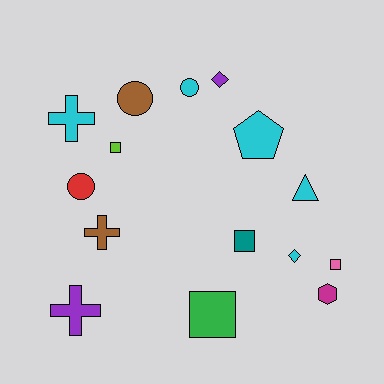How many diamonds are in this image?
There are 2 diamonds.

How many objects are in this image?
There are 15 objects.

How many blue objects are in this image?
There are no blue objects.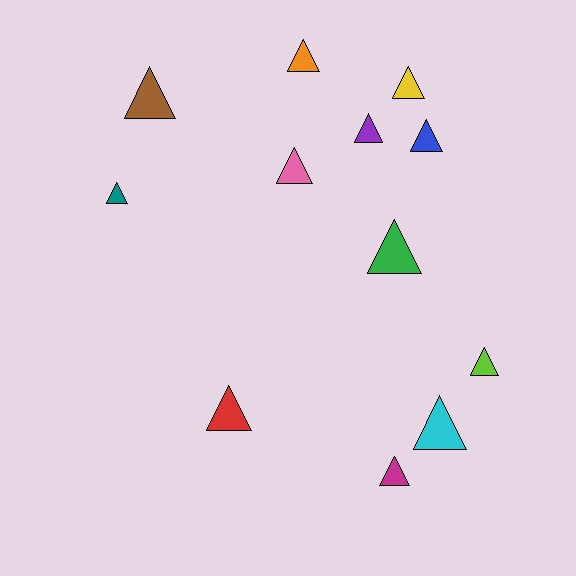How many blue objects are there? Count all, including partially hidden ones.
There is 1 blue object.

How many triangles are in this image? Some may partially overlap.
There are 12 triangles.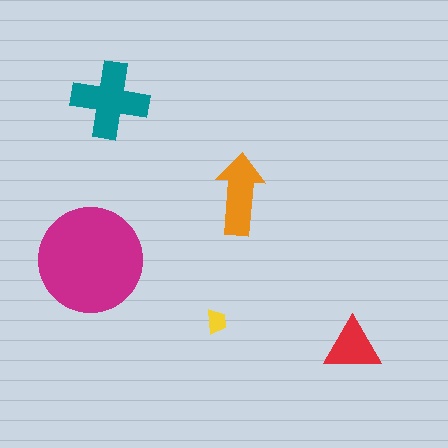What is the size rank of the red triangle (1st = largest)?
4th.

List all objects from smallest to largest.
The yellow trapezoid, the red triangle, the orange arrow, the teal cross, the magenta circle.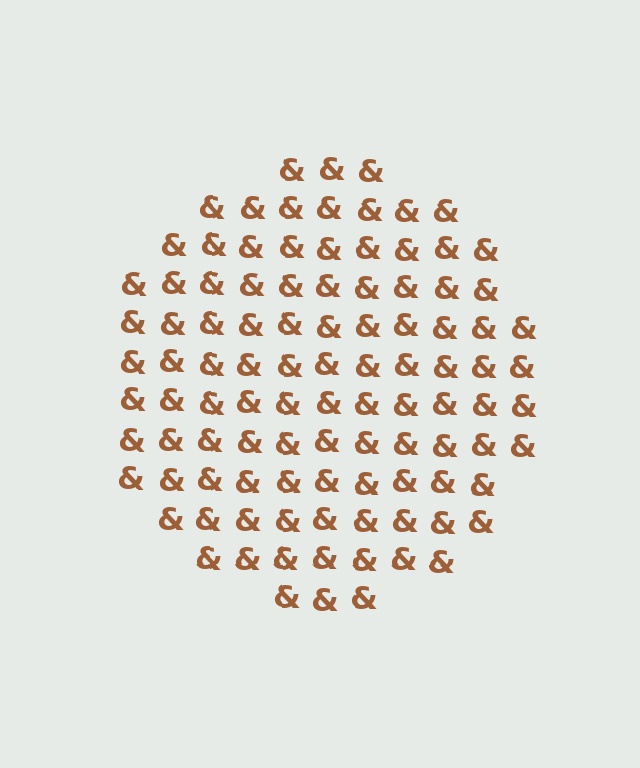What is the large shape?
The large shape is a circle.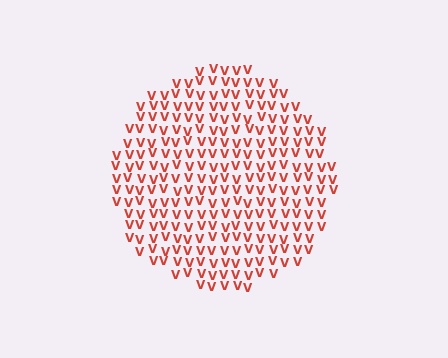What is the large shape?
The large shape is a circle.